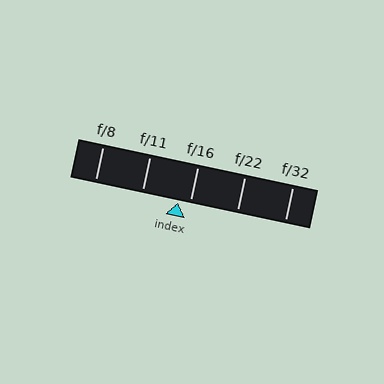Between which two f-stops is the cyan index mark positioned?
The index mark is between f/11 and f/16.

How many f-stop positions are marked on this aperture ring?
There are 5 f-stop positions marked.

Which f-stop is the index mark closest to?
The index mark is closest to f/16.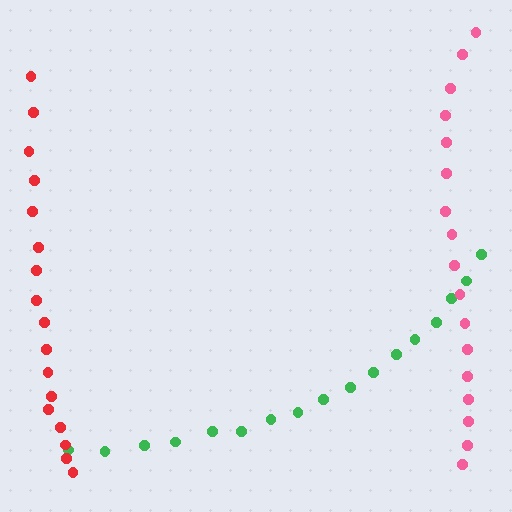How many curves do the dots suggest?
There are 3 distinct paths.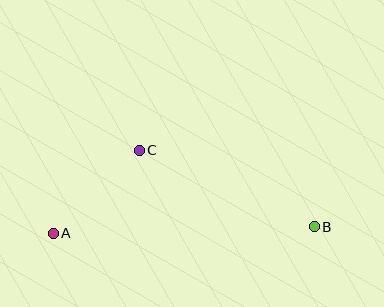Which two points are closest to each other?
Points A and C are closest to each other.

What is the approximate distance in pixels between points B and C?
The distance between B and C is approximately 191 pixels.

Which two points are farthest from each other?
Points A and B are farthest from each other.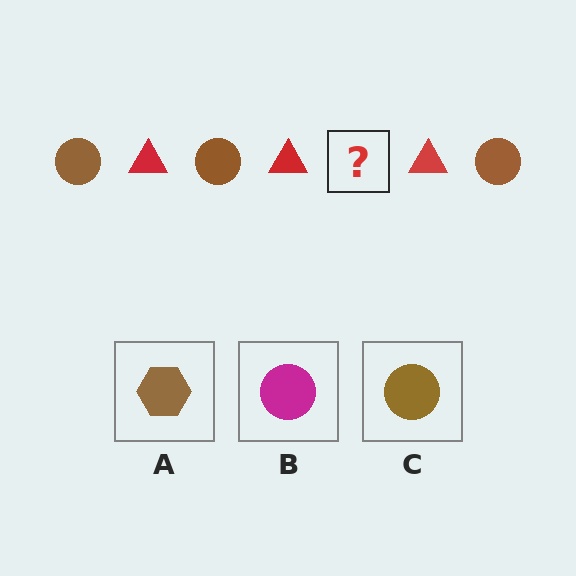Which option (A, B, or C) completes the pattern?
C.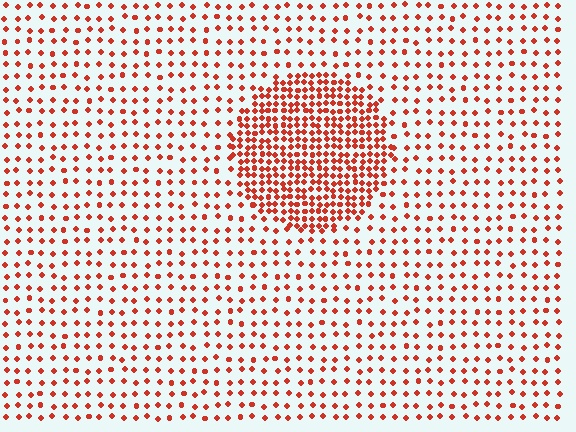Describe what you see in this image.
The image contains small red elements arranged at two different densities. A circle-shaped region is visible where the elements are more densely packed than the surrounding area.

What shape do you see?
I see a circle.